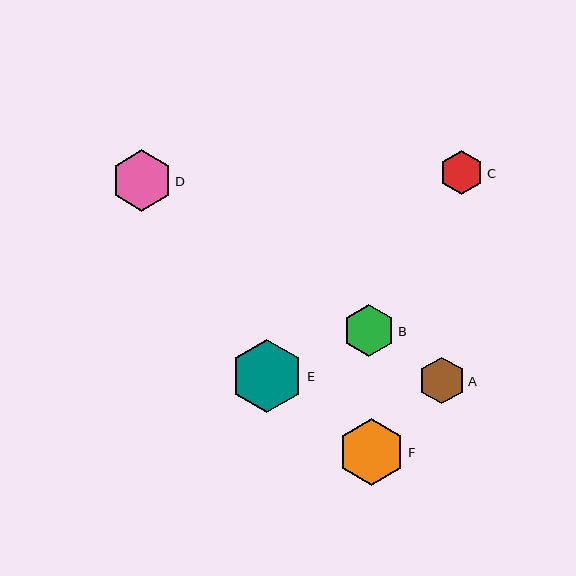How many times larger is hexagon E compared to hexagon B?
Hexagon E is approximately 1.4 times the size of hexagon B.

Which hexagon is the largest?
Hexagon E is the largest with a size of approximately 74 pixels.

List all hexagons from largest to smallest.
From largest to smallest: E, F, D, B, A, C.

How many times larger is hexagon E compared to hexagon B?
Hexagon E is approximately 1.4 times the size of hexagon B.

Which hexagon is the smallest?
Hexagon C is the smallest with a size of approximately 43 pixels.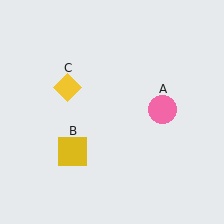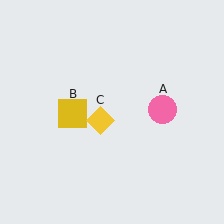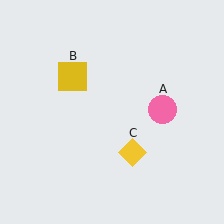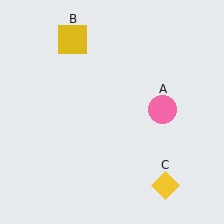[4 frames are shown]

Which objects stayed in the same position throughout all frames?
Pink circle (object A) remained stationary.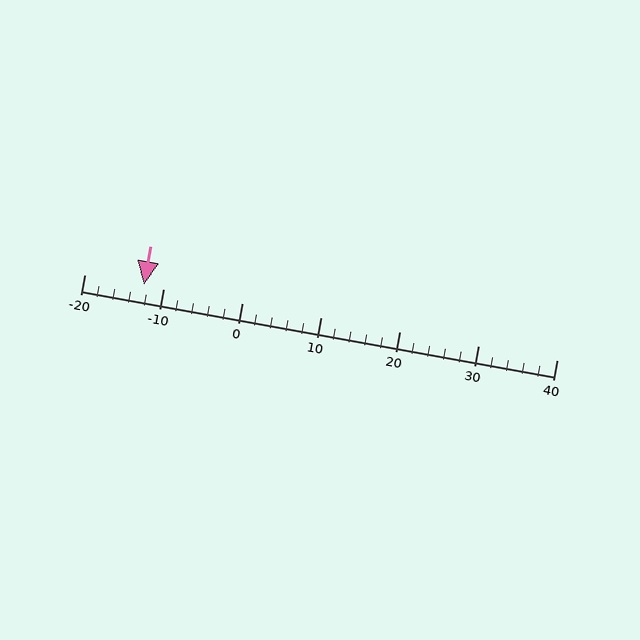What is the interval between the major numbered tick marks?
The major tick marks are spaced 10 units apart.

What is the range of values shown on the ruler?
The ruler shows values from -20 to 40.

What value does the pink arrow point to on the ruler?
The pink arrow points to approximately -12.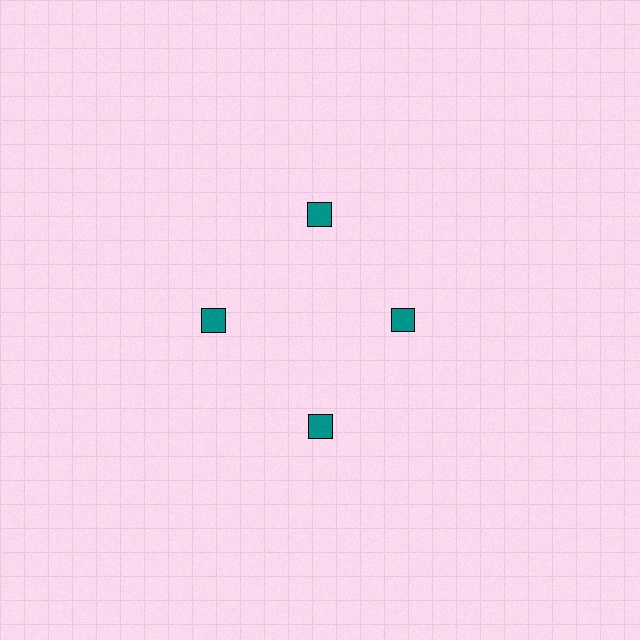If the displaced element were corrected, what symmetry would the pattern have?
It would have 4-fold rotational symmetry — the pattern would map onto itself every 90 degrees.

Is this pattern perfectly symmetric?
No. The 4 teal squares are arranged in a ring, but one element near the 3 o'clock position is pulled inward toward the center, breaking the 4-fold rotational symmetry.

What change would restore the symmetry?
The symmetry would be restored by moving it outward, back onto the ring so that all 4 squares sit at equal angles and equal distance from the center.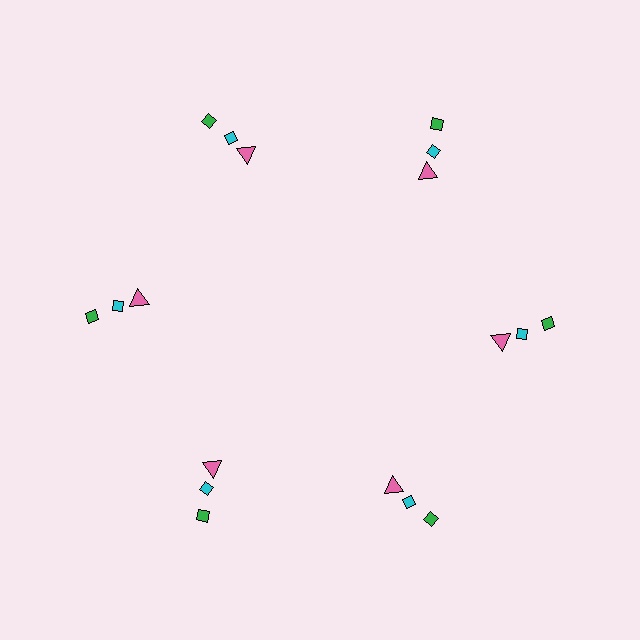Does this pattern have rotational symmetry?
Yes, this pattern has 6-fold rotational symmetry. It looks the same after rotating 60 degrees around the center.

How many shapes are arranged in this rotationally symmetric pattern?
There are 18 shapes, arranged in 6 groups of 3.